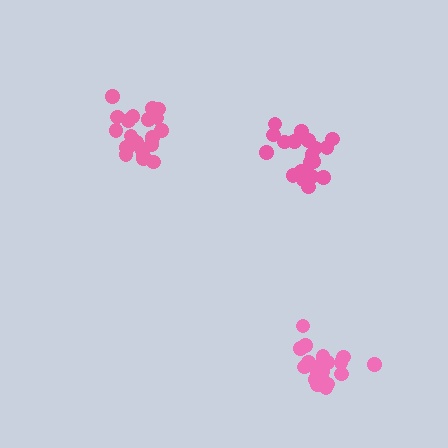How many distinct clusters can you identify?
There are 3 distinct clusters.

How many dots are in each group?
Group 1: 21 dots, Group 2: 21 dots, Group 3: 19 dots (61 total).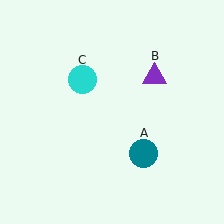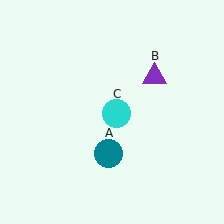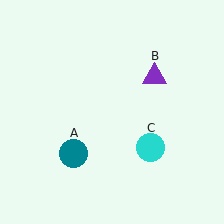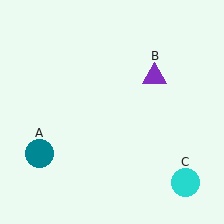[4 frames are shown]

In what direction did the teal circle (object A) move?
The teal circle (object A) moved left.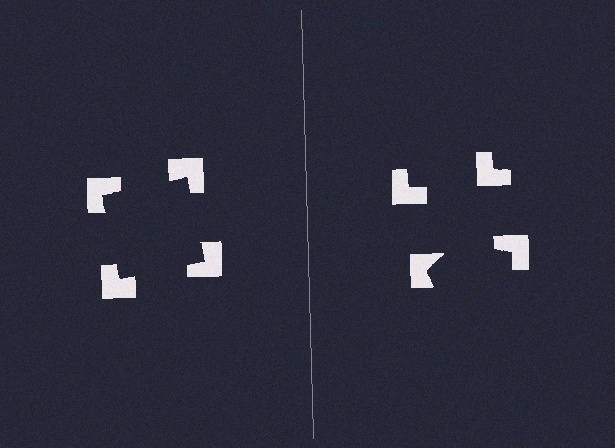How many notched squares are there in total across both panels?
8 — 4 on each side.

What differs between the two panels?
The notched squares are positioned identically on both sides; only the wedge orientations differ. On the left they align to a square; on the right they are misaligned.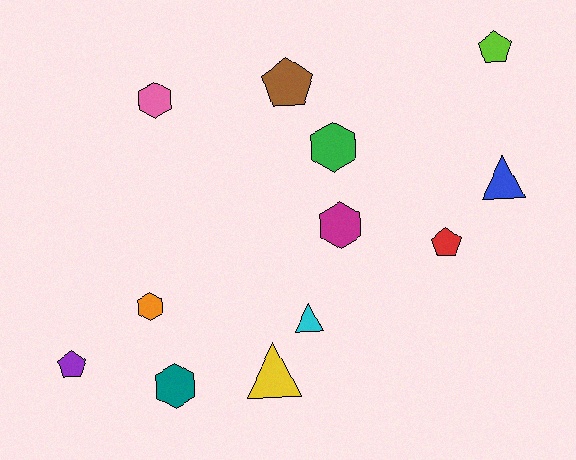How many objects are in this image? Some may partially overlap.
There are 12 objects.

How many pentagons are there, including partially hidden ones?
There are 4 pentagons.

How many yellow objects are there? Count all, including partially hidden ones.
There is 1 yellow object.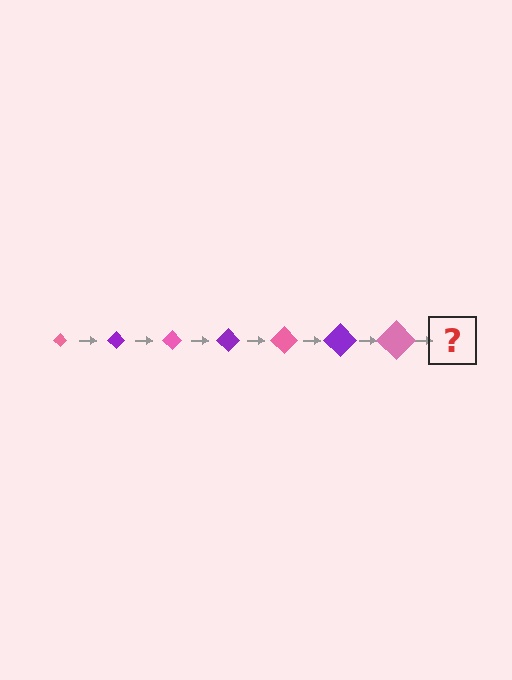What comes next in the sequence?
The next element should be a purple diamond, larger than the previous one.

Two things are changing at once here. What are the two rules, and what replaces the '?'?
The two rules are that the diamond grows larger each step and the color cycles through pink and purple. The '?' should be a purple diamond, larger than the previous one.